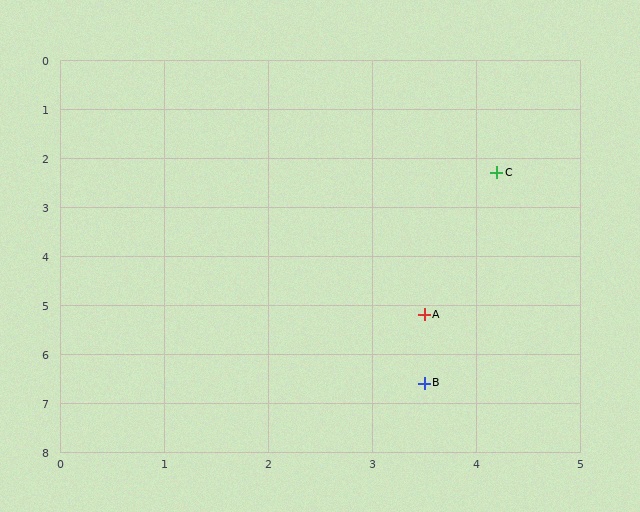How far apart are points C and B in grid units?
Points C and B are about 4.4 grid units apart.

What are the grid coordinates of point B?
Point B is at approximately (3.5, 6.6).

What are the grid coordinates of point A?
Point A is at approximately (3.5, 5.2).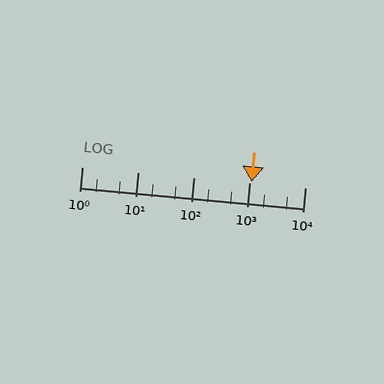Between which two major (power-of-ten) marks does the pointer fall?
The pointer is between 1000 and 10000.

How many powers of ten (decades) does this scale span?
The scale spans 4 decades, from 1 to 10000.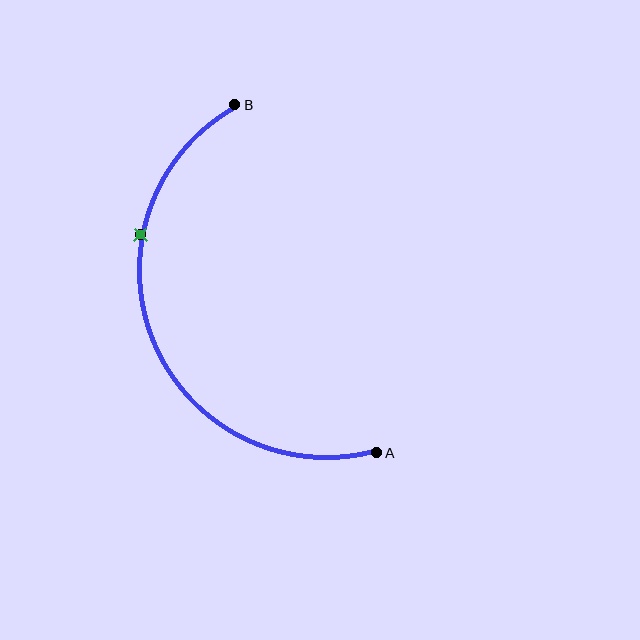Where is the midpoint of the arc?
The arc midpoint is the point on the curve farthest from the straight line joining A and B. It sits to the left of that line.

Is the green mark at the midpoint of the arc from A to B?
No. The green mark lies on the arc but is closer to endpoint B. The arc midpoint would be at the point on the curve equidistant along the arc from both A and B.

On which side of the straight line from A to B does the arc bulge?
The arc bulges to the left of the straight line connecting A and B.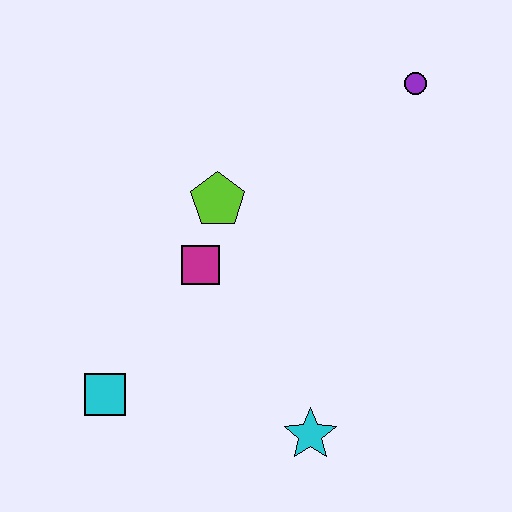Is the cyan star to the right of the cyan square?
Yes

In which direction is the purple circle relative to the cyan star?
The purple circle is above the cyan star.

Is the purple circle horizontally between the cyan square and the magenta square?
No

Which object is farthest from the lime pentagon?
The cyan star is farthest from the lime pentagon.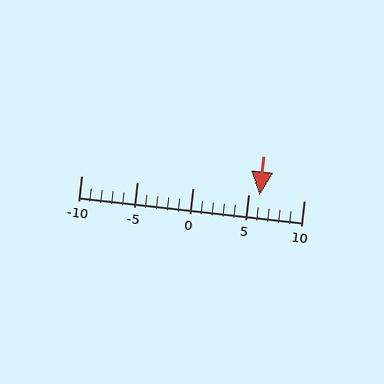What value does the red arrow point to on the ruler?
The red arrow points to approximately 6.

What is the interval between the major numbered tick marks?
The major tick marks are spaced 5 units apart.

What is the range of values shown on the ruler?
The ruler shows values from -10 to 10.